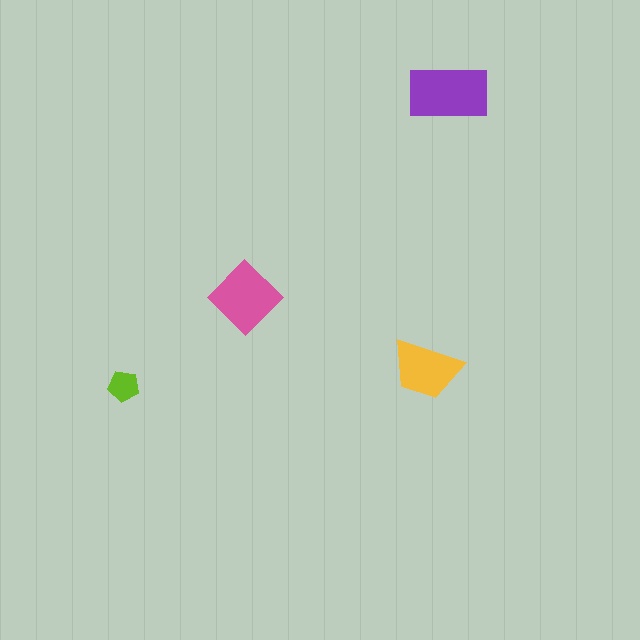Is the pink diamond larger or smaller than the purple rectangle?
Smaller.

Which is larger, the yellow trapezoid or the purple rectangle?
The purple rectangle.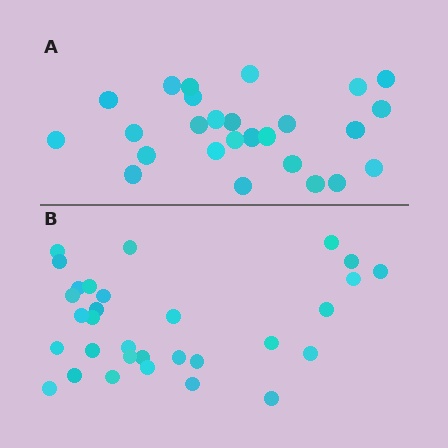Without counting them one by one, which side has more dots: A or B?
Region B (the bottom region) has more dots.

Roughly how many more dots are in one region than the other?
Region B has about 5 more dots than region A.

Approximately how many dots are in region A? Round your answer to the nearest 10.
About 30 dots. (The exact count is 26, which rounds to 30.)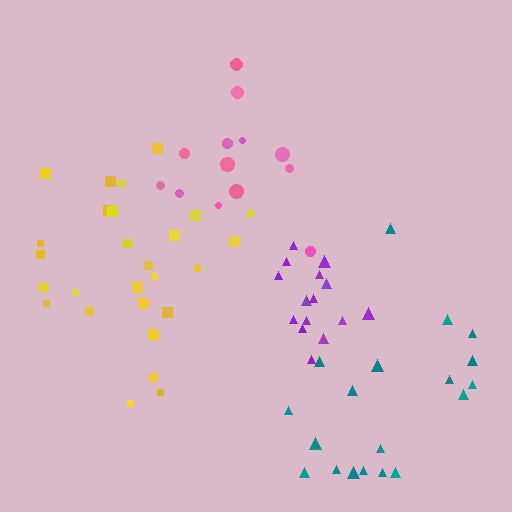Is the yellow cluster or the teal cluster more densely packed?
Yellow.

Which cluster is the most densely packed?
Purple.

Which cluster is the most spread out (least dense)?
Teal.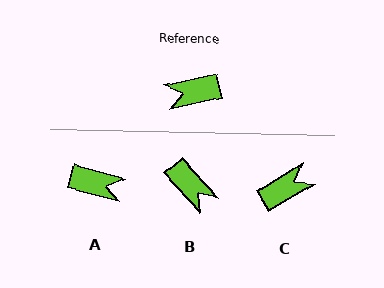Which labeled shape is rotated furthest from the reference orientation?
C, about 162 degrees away.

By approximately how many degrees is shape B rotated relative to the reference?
Approximately 119 degrees counter-clockwise.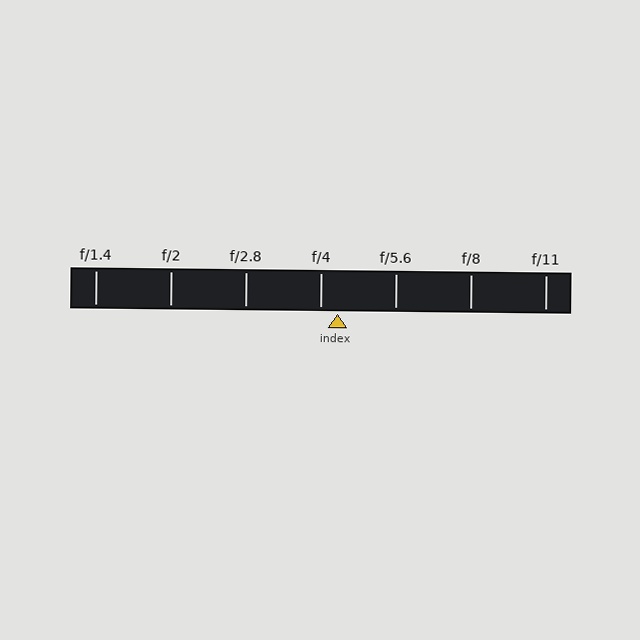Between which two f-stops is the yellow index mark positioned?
The index mark is between f/4 and f/5.6.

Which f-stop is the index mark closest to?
The index mark is closest to f/4.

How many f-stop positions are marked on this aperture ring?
There are 7 f-stop positions marked.